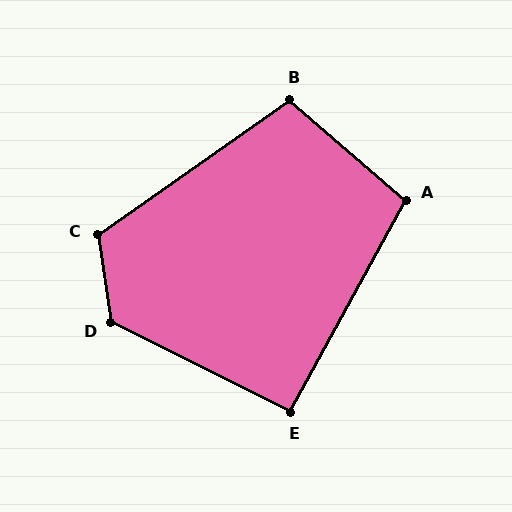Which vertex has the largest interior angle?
D, at approximately 125 degrees.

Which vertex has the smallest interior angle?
E, at approximately 92 degrees.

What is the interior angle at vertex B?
Approximately 104 degrees (obtuse).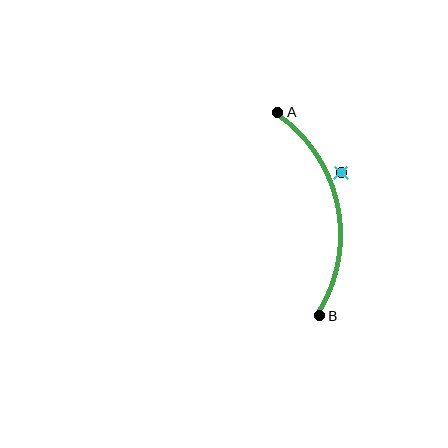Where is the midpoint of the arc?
The arc midpoint is the point on the curve farthest from the straight line joining A and B. It sits to the right of that line.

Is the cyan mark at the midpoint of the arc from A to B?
No — the cyan mark does not lie on the arc at all. It sits slightly outside the curve.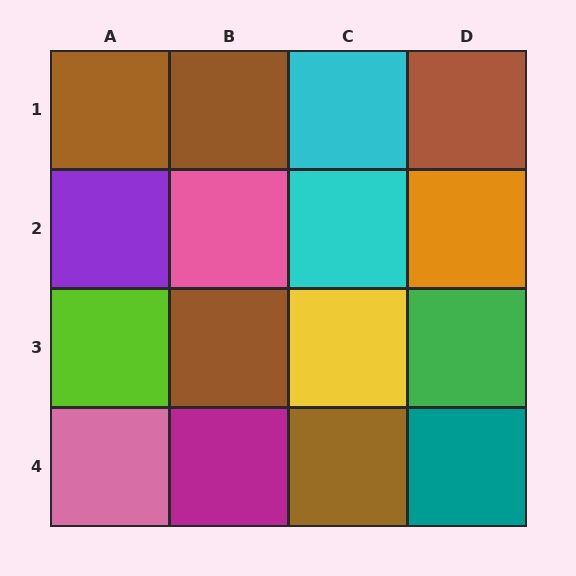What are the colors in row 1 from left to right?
Brown, brown, cyan, brown.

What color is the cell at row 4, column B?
Magenta.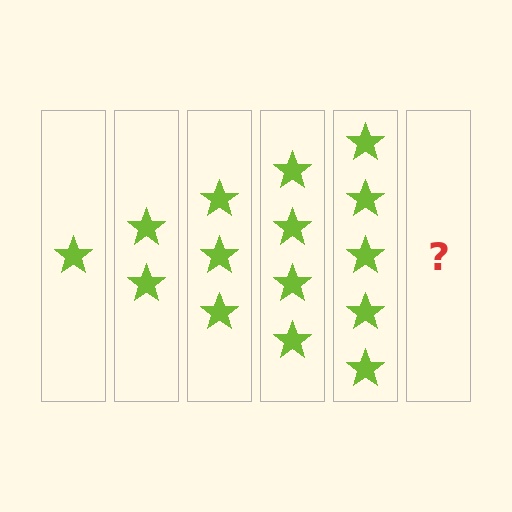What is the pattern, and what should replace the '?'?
The pattern is that each step adds one more star. The '?' should be 6 stars.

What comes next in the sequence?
The next element should be 6 stars.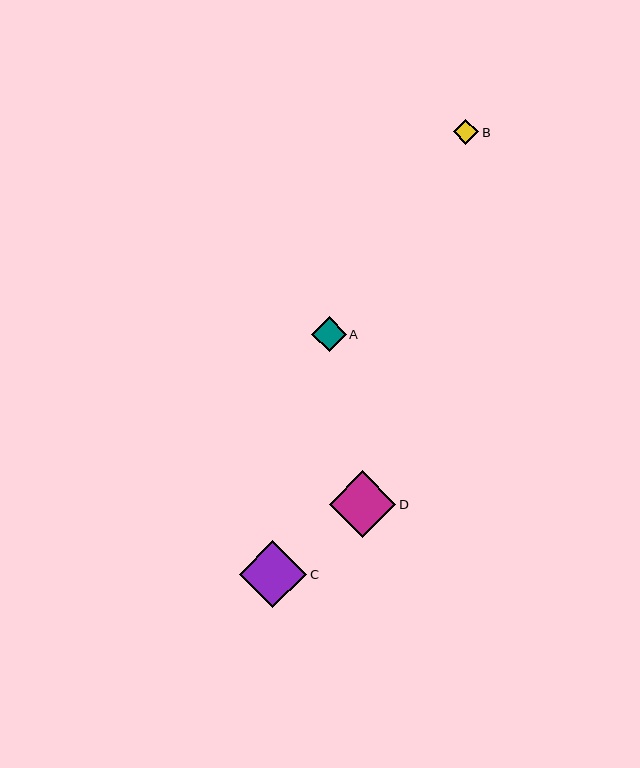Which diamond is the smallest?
Diamond B is the smallest with a size of approximately 26 pixels.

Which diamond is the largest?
Diamond C is the largest with a size of approximately 68 pixels.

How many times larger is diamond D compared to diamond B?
Diamond D is approximately 2.6 times the size of diamond B.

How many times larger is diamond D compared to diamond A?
Diamond D is approximately 1.9 times the size of diamond A.